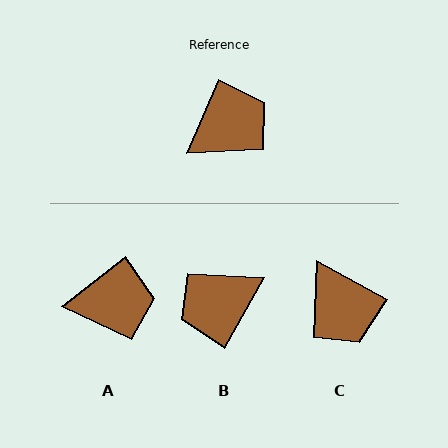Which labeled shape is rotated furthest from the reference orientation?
B, about 173 degrees away.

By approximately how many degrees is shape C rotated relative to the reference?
Approximately 96 degrees clockwise.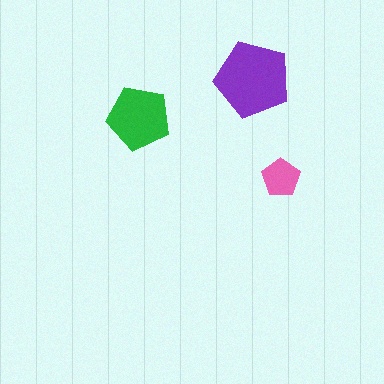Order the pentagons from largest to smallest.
the purple one, the green one, the pink one.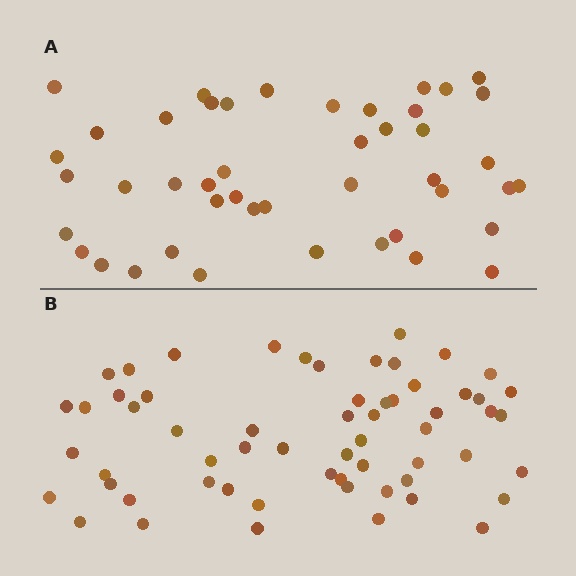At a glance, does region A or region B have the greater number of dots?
Region B (the bottom region) has more dots.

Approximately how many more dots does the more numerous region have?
Region B has approximately 15 more dots than region A.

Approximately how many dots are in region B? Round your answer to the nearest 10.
About 60 dots.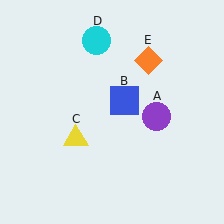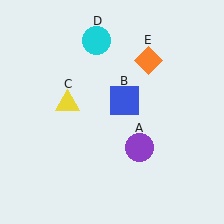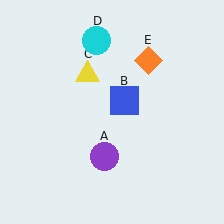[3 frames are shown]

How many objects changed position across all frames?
2 objects changed position: purple circle (object A), yellow triangle (object C).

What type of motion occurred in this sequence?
The purple circle (object A), yellow triangle (object C) rotated clockwise around the center of the scene.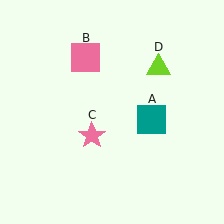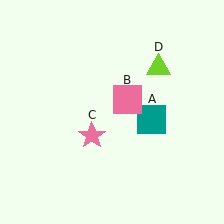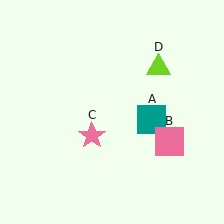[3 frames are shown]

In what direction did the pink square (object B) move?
The pink square (object B) moved down and to the right.